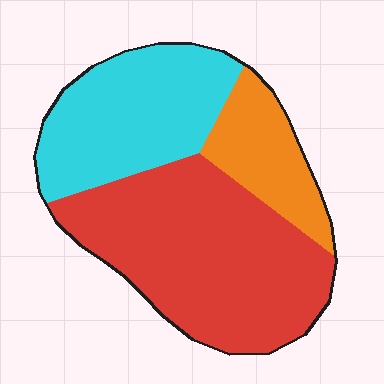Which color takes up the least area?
Orange, at roughly 15%.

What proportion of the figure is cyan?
Cyan covers 32% of the figure.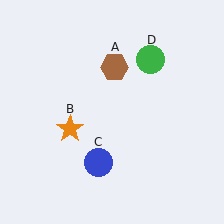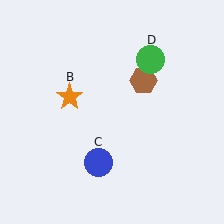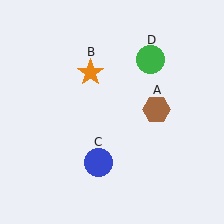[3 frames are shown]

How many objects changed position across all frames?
2 objects changed position: brown hexagon (object A), orange star (object B).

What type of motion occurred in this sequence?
The brown hexagon (object A), orange star (object B) rotated clockwise around the center of the scene.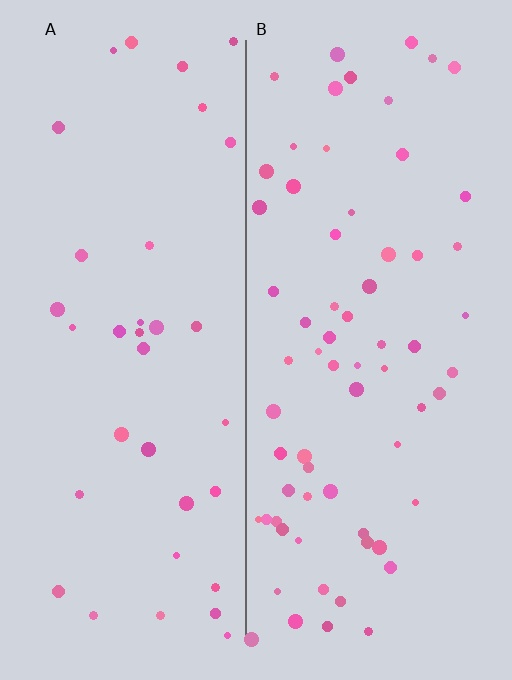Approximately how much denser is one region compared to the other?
Approximately 1.9× — region B over region A.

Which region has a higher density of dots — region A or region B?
B (the right).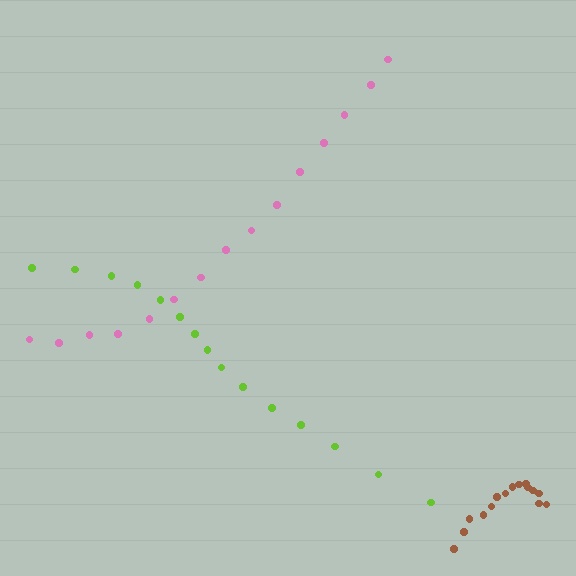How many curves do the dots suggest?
There are 3 distinct paths.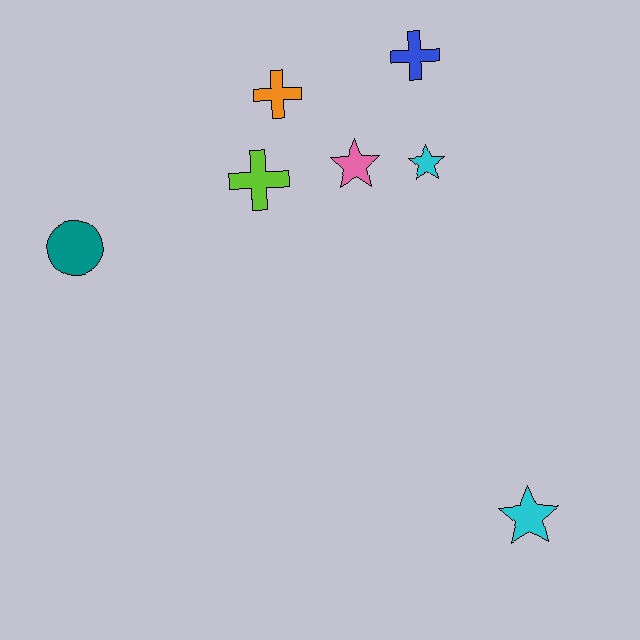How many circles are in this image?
There is 1 circle.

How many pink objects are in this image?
There is 1 pink object.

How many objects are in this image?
There are 7 objects.